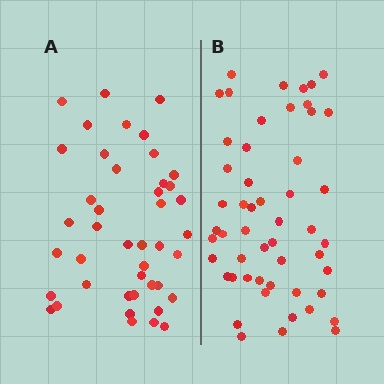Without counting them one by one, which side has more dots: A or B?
Region B (the right region) has more dots.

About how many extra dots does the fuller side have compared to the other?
Region B has roughly 8 or so more dots than region A.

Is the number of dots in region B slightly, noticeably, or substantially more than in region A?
Region B has only slightly more — the two regions are fairly close. The ratio is roughly 1.2 to 1.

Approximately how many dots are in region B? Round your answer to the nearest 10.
About 50 dots. (The exact count is 52, which rounds to 50.)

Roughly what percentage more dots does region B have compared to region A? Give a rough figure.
About 20% more.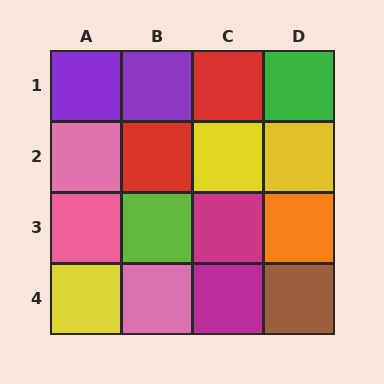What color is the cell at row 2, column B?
Red.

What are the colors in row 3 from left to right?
Pink, lime, magenta, orange.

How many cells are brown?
1 cell is brown.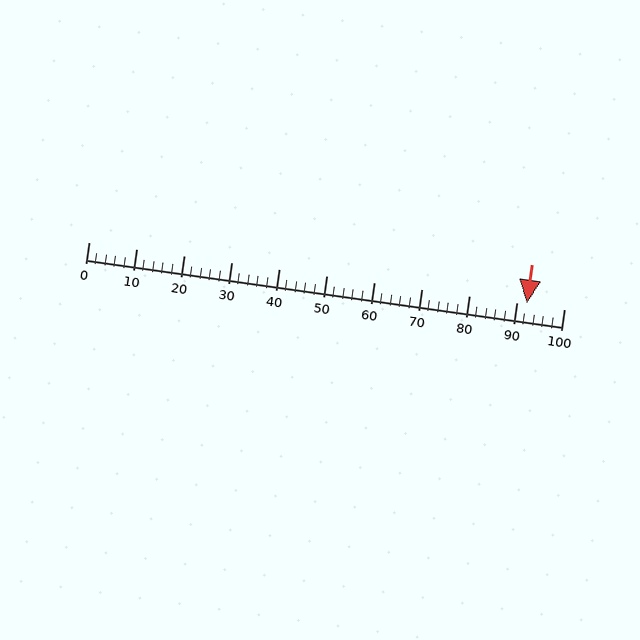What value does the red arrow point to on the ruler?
The red arrow points to approximately 92.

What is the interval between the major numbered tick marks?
The major tick marks are spaced 10 units apart.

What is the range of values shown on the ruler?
The ruler shows values from 0 to 100.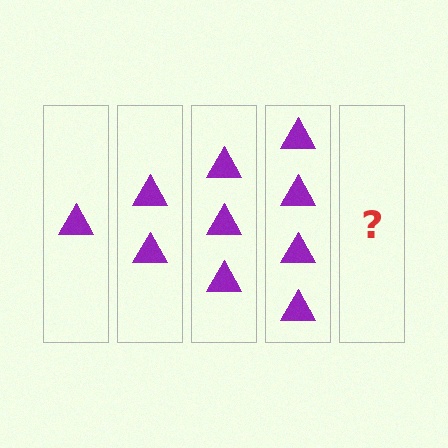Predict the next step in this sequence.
The next step is 5 triangles.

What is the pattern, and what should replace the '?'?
The pattern is that each step adds one more triangle. The '?' should be 5 triangles.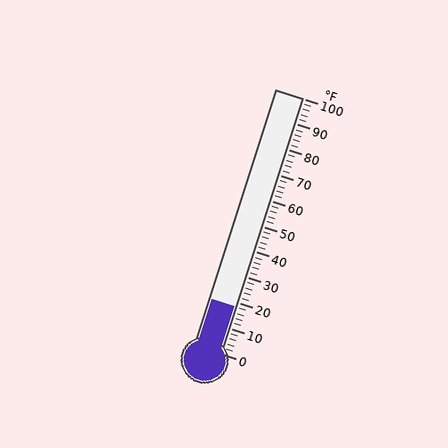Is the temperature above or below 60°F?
The temperature is below 60°F.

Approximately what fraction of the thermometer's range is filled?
The thermometer is filled to approximately 20% of its range.